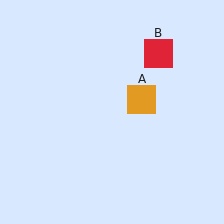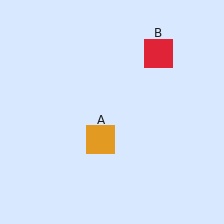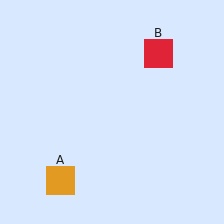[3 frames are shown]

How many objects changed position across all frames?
1 object changed position: orange square (object A).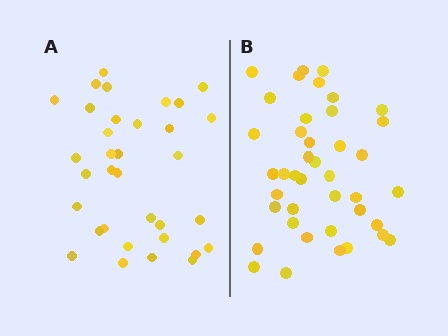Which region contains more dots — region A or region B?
Region B (the right region) has more dots.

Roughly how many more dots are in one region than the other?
Region B has roughly 8 or so more dots than region A.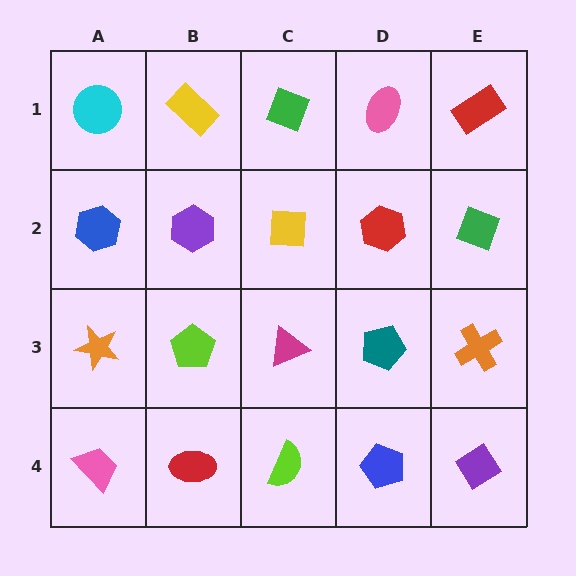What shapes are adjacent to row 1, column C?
A yellow square (row 2, column C), a yellow rectangle (row 1, column B), a pink ellipse (row 1, column D).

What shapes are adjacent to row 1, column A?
A blue hexagon (row 2, column A), a yellow rectangle (row 1, column B).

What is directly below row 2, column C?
A magenta triangle.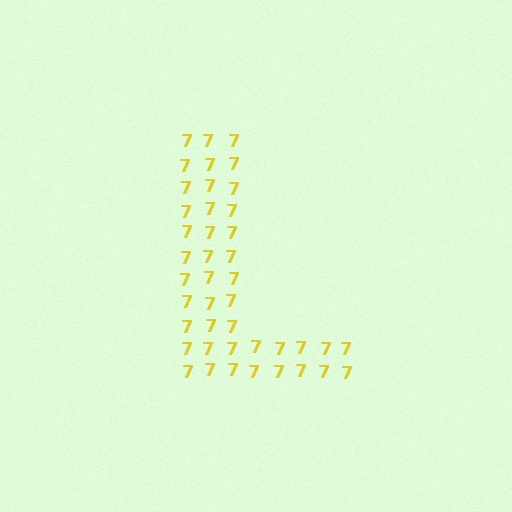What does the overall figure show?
The overall figure shows the letter L.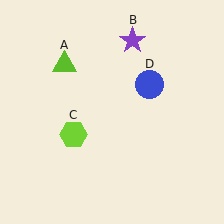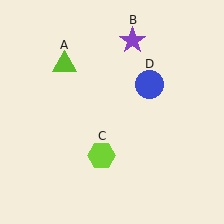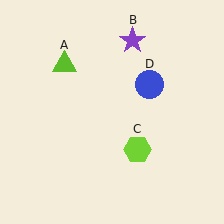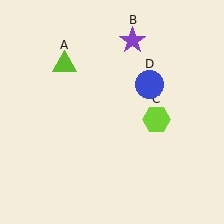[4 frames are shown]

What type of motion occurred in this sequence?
The lime hexagon (object C) rotated counterclockwise around the center of the scene.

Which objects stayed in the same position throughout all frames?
Lime triangle (object A) and purple star (object B) and blue circle (object D) remained stationary.